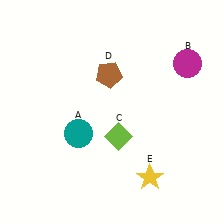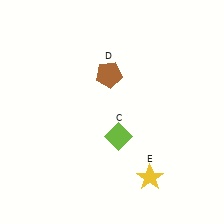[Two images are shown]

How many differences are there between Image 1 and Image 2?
There are 2 differences between the two images.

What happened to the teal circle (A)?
The teal circle (A) was removed in Image 2. It was in the bottom-left area of Image 1.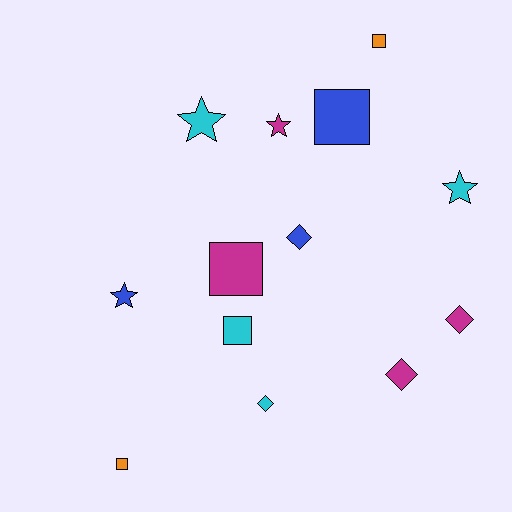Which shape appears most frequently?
Square, with 5 objects.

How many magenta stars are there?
There is 1 magenta star.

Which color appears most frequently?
Cyan, with 4 objects.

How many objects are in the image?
There are 13 objects.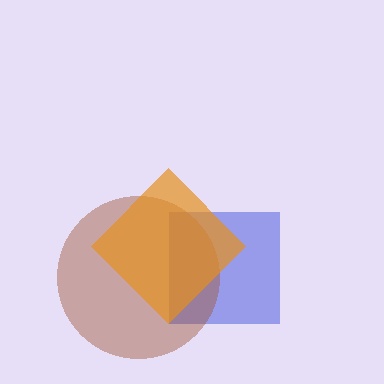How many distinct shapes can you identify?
There are 3 distinct shapes: a blue square, a brown circle, an orange diamond.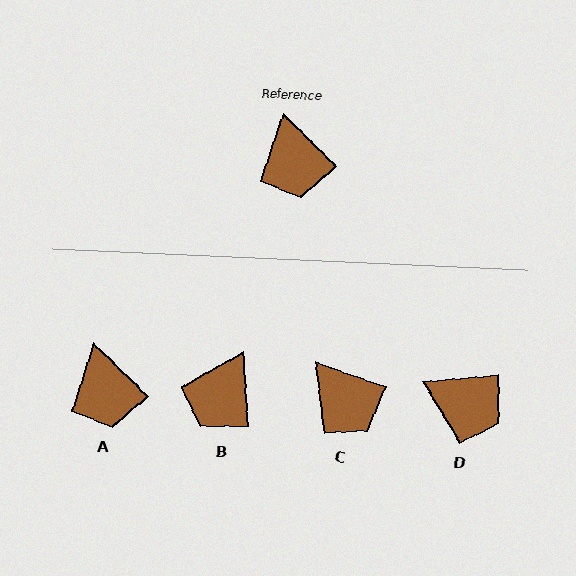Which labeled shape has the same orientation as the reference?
A.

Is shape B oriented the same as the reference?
No, it is off by about 42 degrees.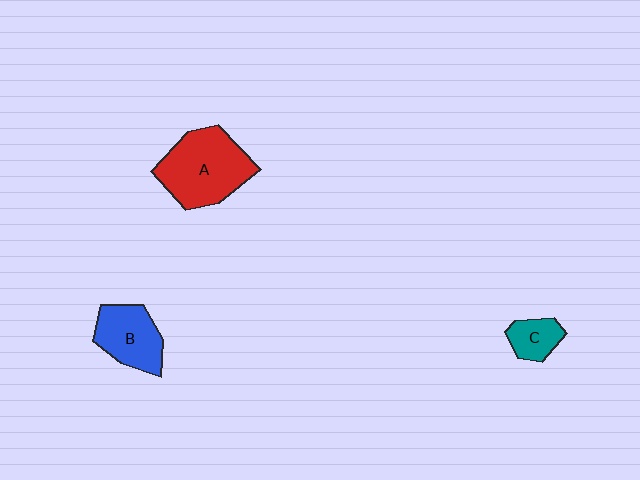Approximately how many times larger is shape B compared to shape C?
Approximately 1.9 times.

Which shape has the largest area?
Shape A (red).